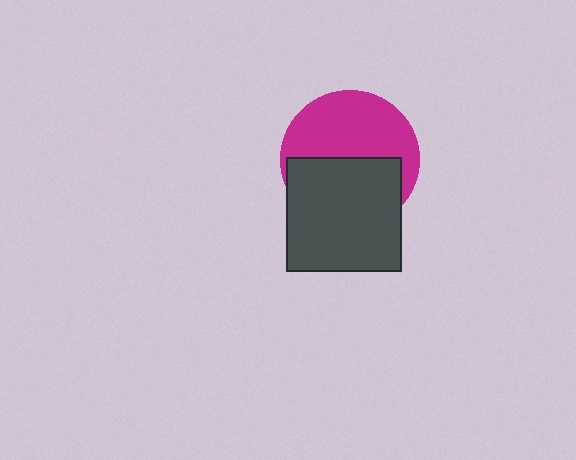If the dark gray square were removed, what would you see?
You would see the complete magenta circle.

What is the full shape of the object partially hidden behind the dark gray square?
The partially hidden object is a magenta circle.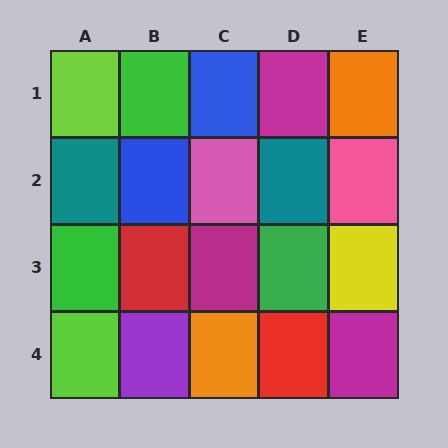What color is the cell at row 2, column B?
Blue.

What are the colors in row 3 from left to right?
Green, red, magenta, green, yellow.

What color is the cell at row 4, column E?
Magenta.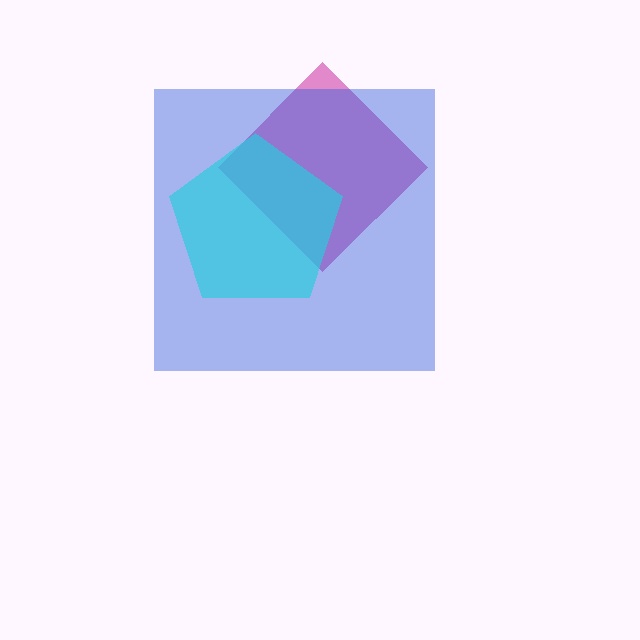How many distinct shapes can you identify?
There are 3 distinct shapes: a magenta diamond, a blue square, a cyan pentagon.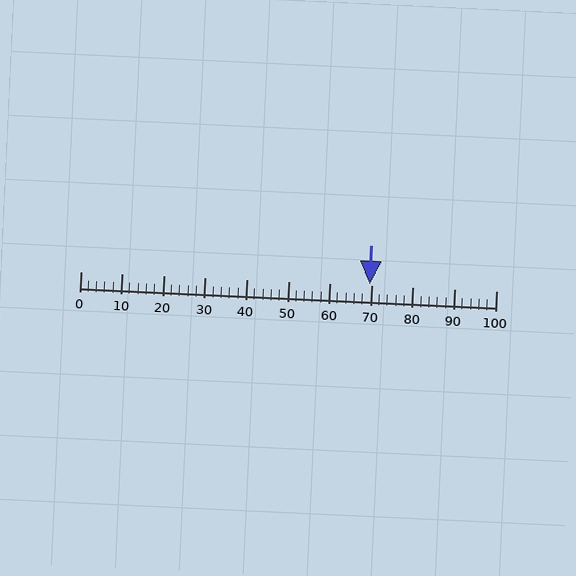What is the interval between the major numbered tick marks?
The major tick marks are spaced 10 units apart.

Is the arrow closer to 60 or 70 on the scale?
The arrow is closer to 70.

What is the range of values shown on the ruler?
The ruler shows values from 0 to 100.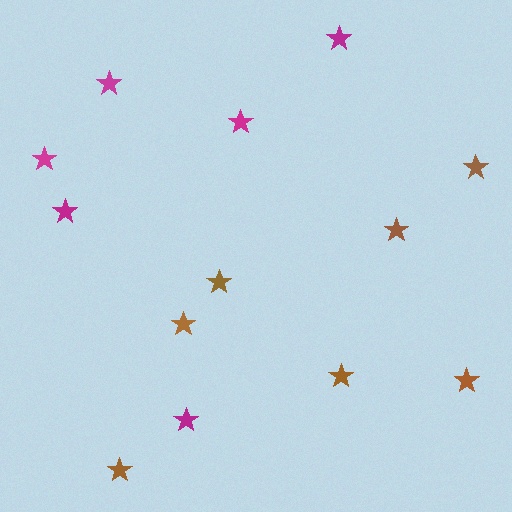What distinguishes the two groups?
There are 2 groups: one group of magenta stars (6) and one group of brown stars (7).